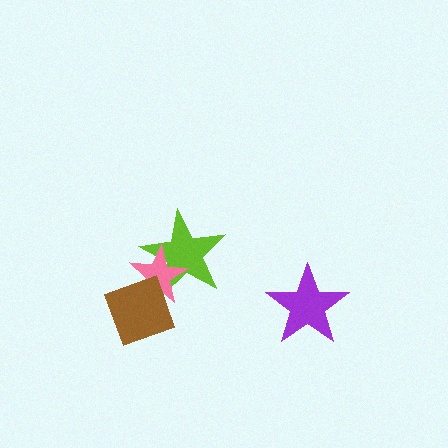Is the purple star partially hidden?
No, no other shape covers it.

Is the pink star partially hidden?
Yes, it is partially covered by another shape.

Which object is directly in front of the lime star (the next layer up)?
The pink star is directly in front of the lime star.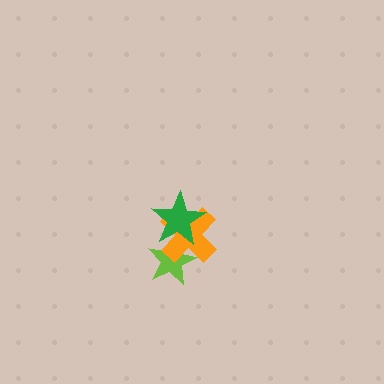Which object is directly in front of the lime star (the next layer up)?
The orange cross is directly in front of the lime star.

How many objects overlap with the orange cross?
2 objects overlap with the orange cross.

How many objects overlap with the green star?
2 objects overlap with the green star.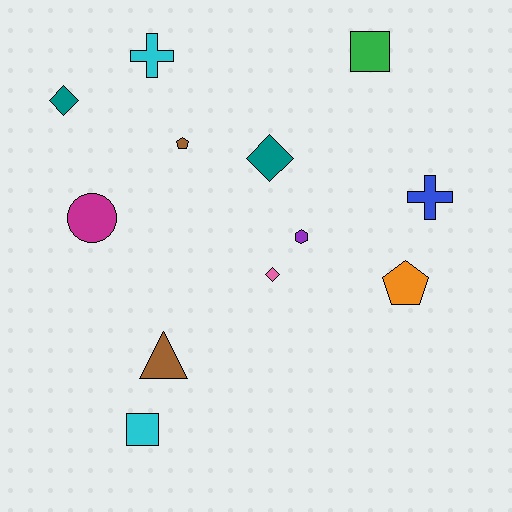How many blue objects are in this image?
There is 1 blue object.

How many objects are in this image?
There are 12 objects.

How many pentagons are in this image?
There are 2 pentagons.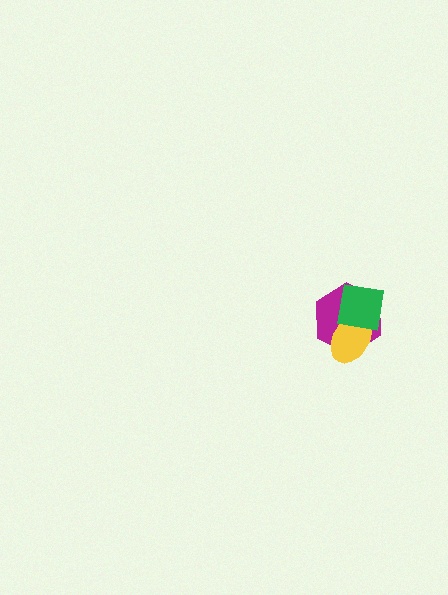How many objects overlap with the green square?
2 objects overlap with the green square.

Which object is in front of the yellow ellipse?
The green square is in front of the yellow ellipse.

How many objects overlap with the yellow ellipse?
2 objects overlap with the yellow ellipse.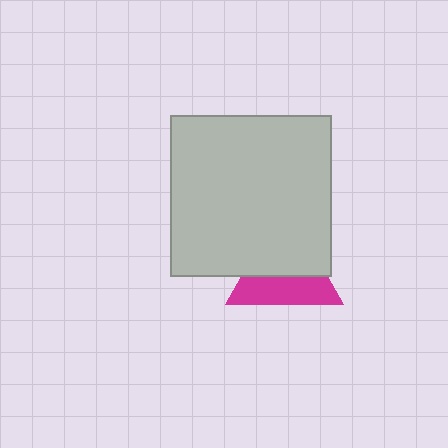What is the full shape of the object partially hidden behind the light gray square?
The partially hidden object is a magenta triangle.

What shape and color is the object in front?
The object in front is a light gray square.